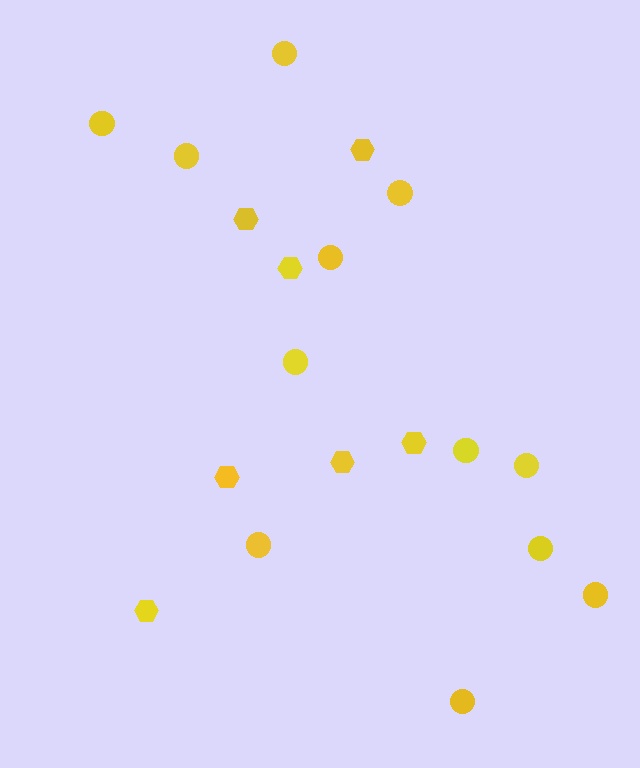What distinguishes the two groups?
There are 2 groups: one group of circles (12) and one group of hexagons (7).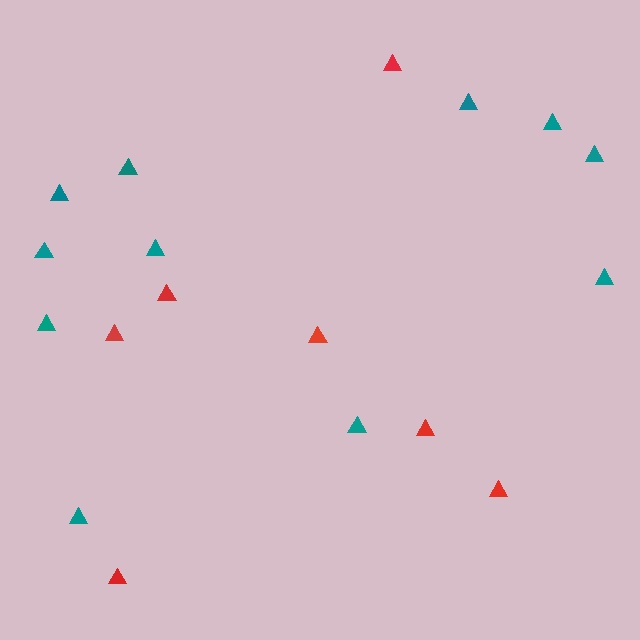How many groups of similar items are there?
There are 2 groups: one group of red triangles (7) and one group of teal triangles (11).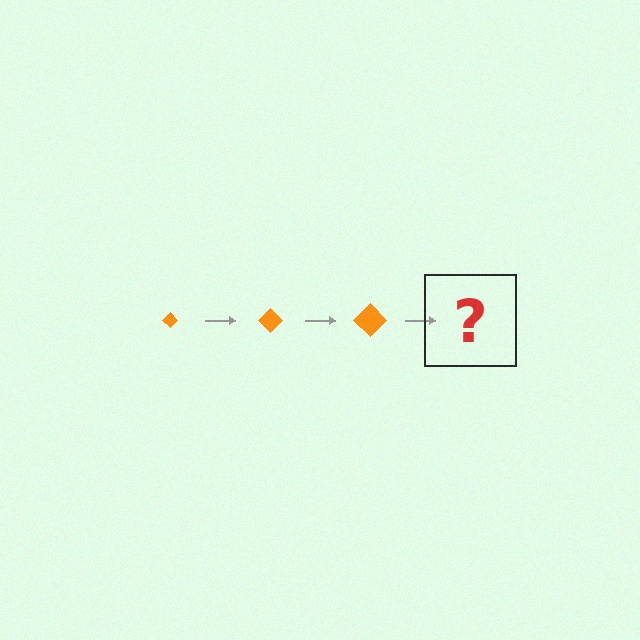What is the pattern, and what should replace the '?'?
The pattern is that the diamond gets progressively larger each step. The '?' should be an orange diamond, larger than the previous one.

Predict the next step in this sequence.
The next step is an orange diamond, larger than the previous one.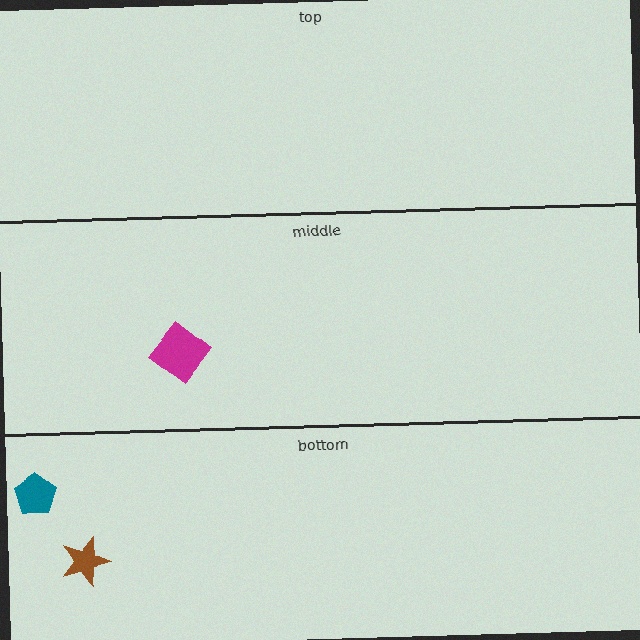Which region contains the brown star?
The bottom region.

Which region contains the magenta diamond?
The middle region.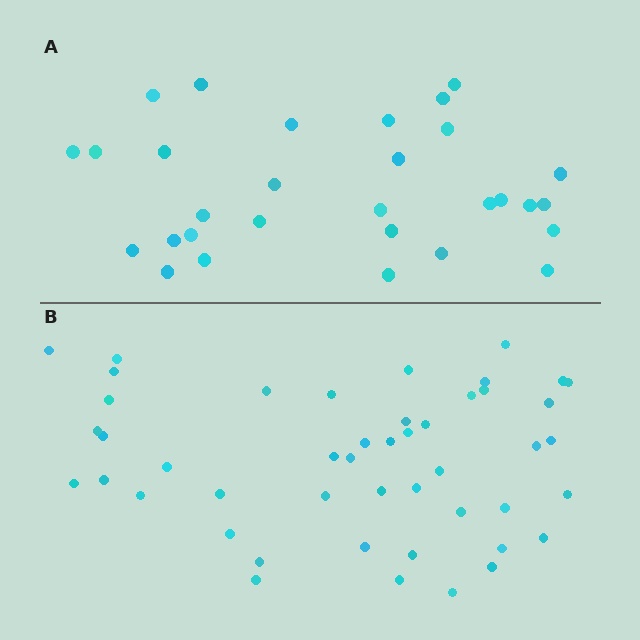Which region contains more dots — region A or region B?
Region B (the bottom region) has more dots.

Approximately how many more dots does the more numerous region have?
Region B has approximately 15 more dots than region A.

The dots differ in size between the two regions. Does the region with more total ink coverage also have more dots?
No. Region A has more total ink coverage because its dots are larger, but region B actually contains more individual dots. Total area can be misleading — the number of items is what matters here.